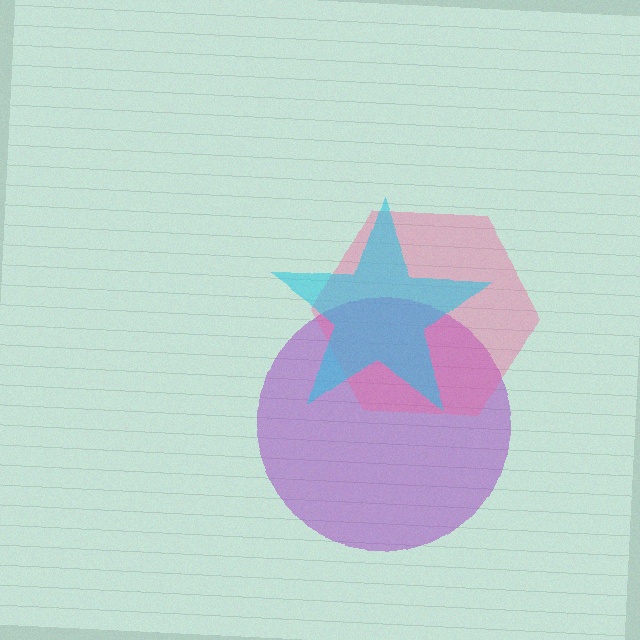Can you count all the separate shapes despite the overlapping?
Yes, there are 3 separate shapes.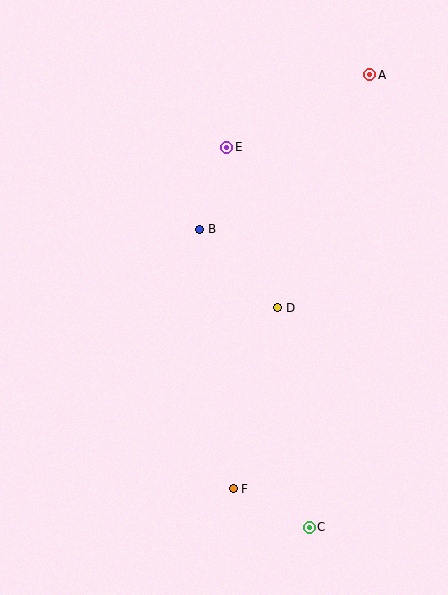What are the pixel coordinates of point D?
Point D is at (278, 308).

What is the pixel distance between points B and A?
The distance between B and A is 230 pixels.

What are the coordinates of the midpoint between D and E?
The midpoint between D and E is at (252, 228).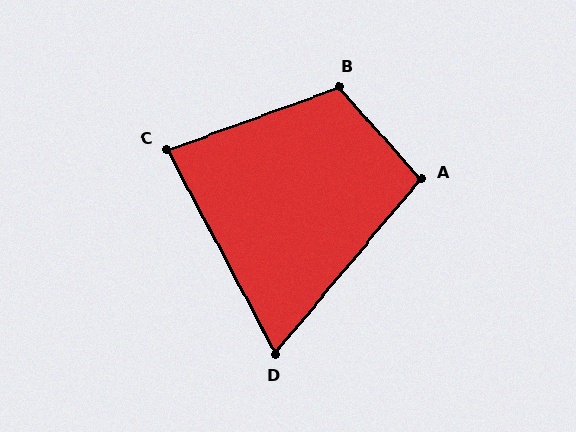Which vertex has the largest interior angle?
B, at approximately 112 degrees.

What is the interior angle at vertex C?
Approximately 82 degrees (acute).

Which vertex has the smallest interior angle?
D, at approximately 68 degrees.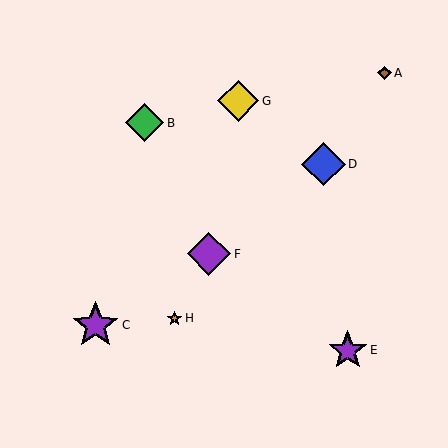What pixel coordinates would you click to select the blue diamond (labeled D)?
Click at (323, 164) to select the blue diamond D.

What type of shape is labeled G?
Shape G is a yellow diamond.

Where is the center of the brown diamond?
The center of the brown diamond is at (384, 73).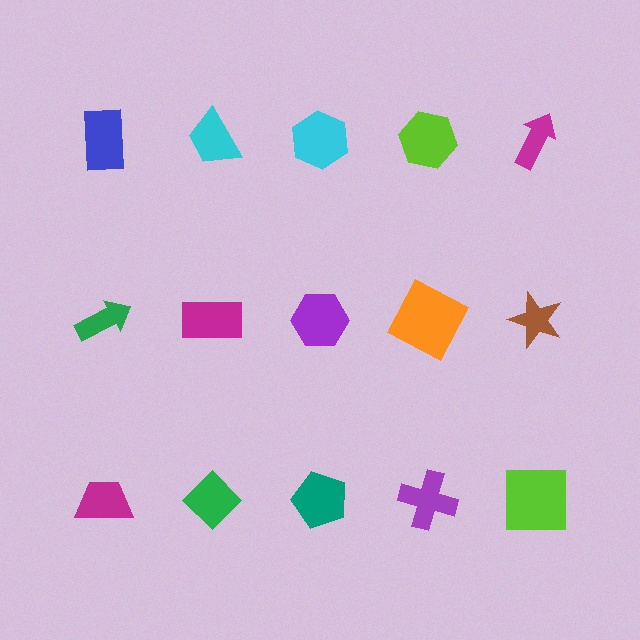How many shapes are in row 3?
5 shapes.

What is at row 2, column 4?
An orange square.